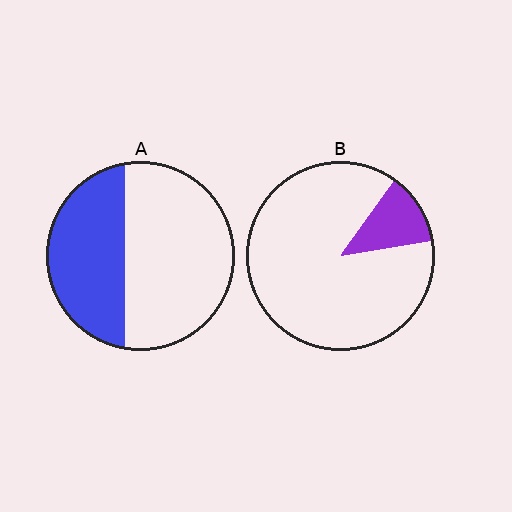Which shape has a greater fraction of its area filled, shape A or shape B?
Shape A.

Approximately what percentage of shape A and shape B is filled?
A is approximately 40% and B is approximately 15%.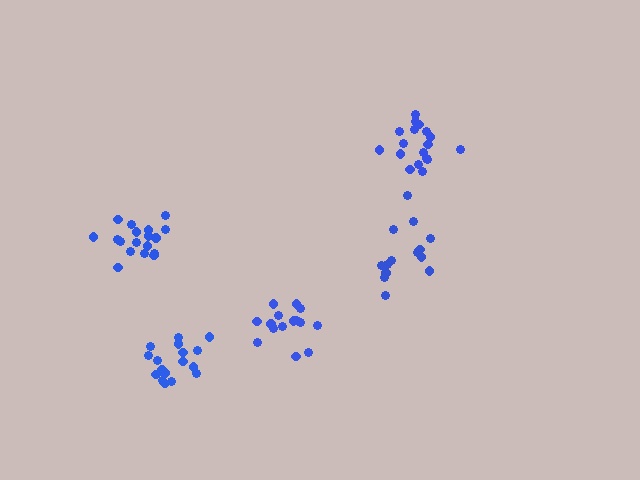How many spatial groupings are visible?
There are 5 spatial groupings.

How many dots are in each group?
Group 1: 18 dots, Group 2: 15 dots, Group 3: 18 dots, Group 4: 17 dots, Group 5: 14 dots (82 total).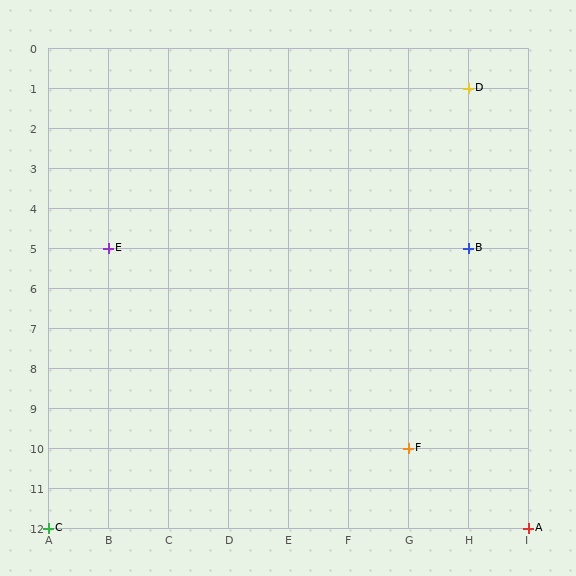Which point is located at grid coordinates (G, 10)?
Point F is at (G, 10).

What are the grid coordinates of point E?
Point E is at grid coordinates (B, 5).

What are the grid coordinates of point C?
Point C is at grid coordinates (A, 12).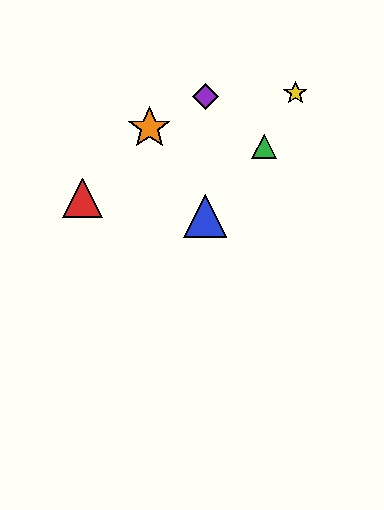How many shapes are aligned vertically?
2 shapes (the blue triangle, the purple diamond) are aligned vertically.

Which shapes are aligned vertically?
The blue triangle, the purple diamond are aligned vertically.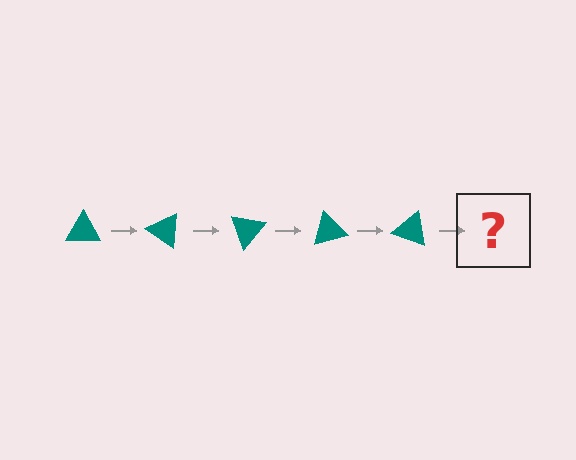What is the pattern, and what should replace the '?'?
The pattern is that the triangle rotates 35 degrees each step. The '?' should be a teal triangle rotated 175 degrees.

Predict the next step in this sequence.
The next step is a teal triangle rotated 175 degrees.